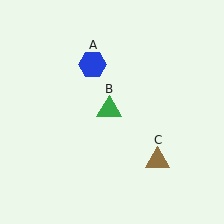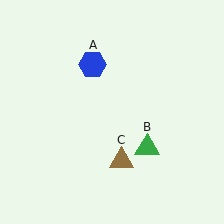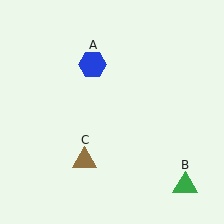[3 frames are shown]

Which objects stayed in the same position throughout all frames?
Blue hexagon (object A) remained stationary.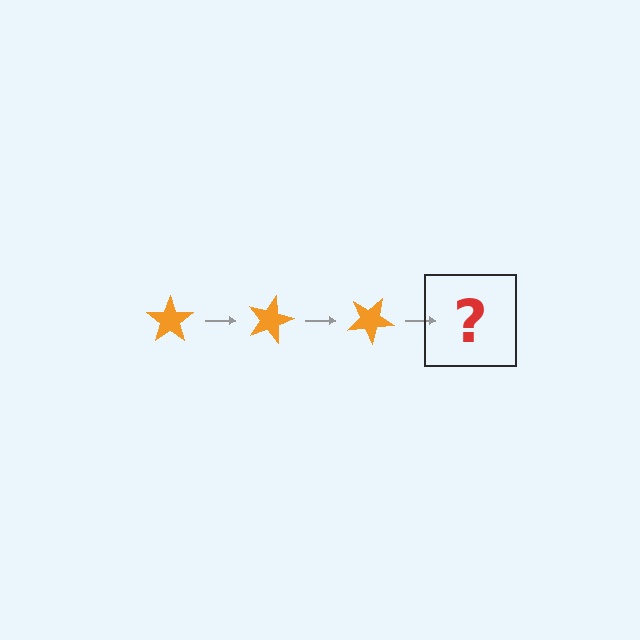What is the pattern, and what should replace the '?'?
The pattern is that the star rotates 15 degrees each step. The '?' should be an orange star rotated 45 degrees.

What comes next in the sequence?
The next element should be an orange star rotated 45 degrees.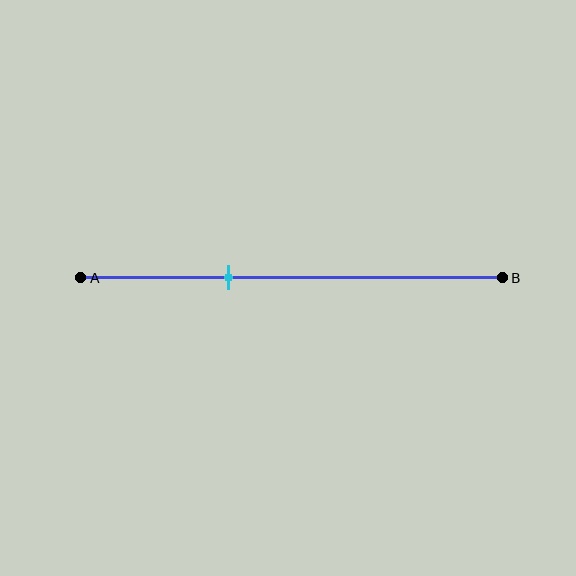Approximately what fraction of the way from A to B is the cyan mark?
The cyan mark is approximately 35% of the way from A to B.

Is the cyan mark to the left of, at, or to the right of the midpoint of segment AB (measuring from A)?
The cyan mark is to the left of the midpoint of segment AB.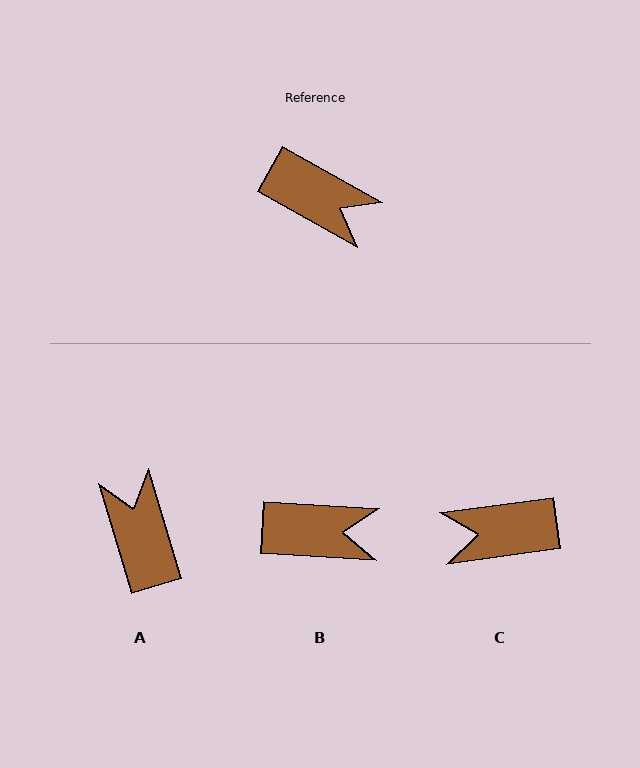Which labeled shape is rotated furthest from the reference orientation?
C, about 143 degrees away.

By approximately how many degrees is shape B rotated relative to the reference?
Approximately 26 degrees counter-clockwise.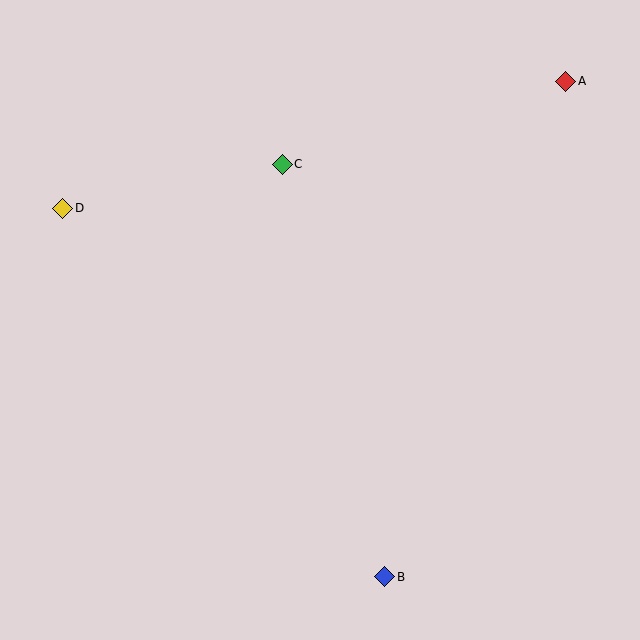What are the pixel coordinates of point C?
Point C is at (282, 164).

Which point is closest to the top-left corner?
Point D is closest to the top-left corner.